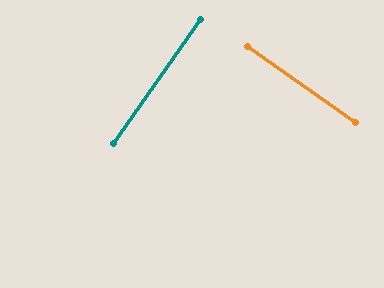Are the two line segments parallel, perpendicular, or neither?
Perpendicular — they meet at approximately 90°.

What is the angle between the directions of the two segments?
Approximately 90 degrees.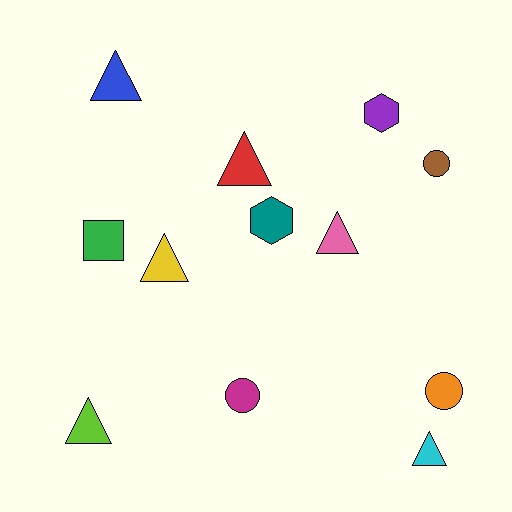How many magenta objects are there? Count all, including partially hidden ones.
There is 1 magenta object.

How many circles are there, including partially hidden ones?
There are 3 circles.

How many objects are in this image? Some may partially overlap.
There are 12 objects.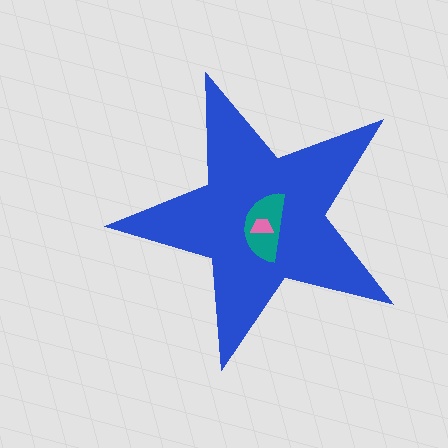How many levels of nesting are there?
3.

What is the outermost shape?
The blue star.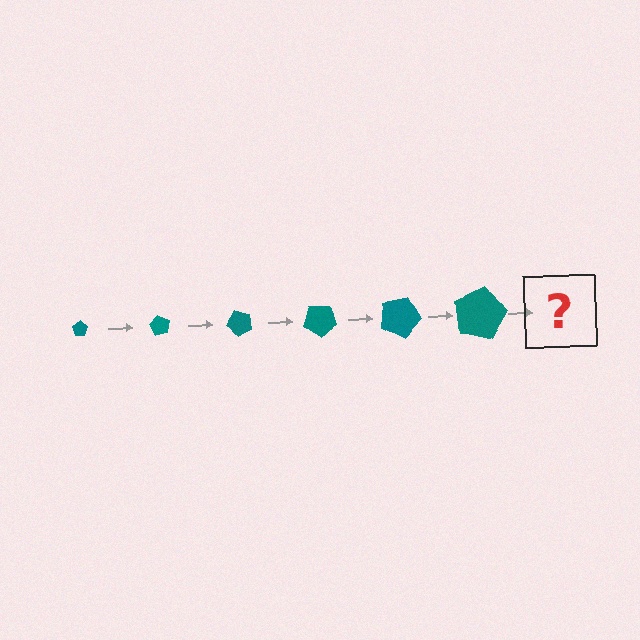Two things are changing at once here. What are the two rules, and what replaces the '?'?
The two rules are that the pentagon grows larger each step and it rotates 60 degrees each step. The '?' should be a pentagon, larger than the previous one and rotated 360 degrees from the start.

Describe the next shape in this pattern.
It should be a pentagon, larger than the previous one and rotated 360 degrees from the start.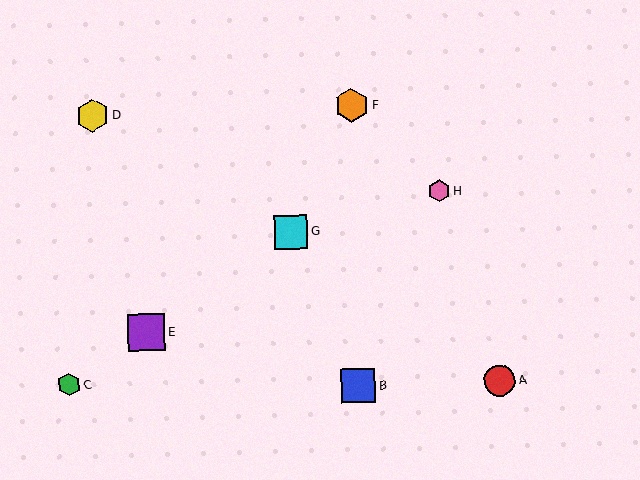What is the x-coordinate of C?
Object C is at x≈69.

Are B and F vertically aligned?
Yes, both are at x≈359.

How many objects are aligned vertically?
2 objects (B, F) are aligned vertically.